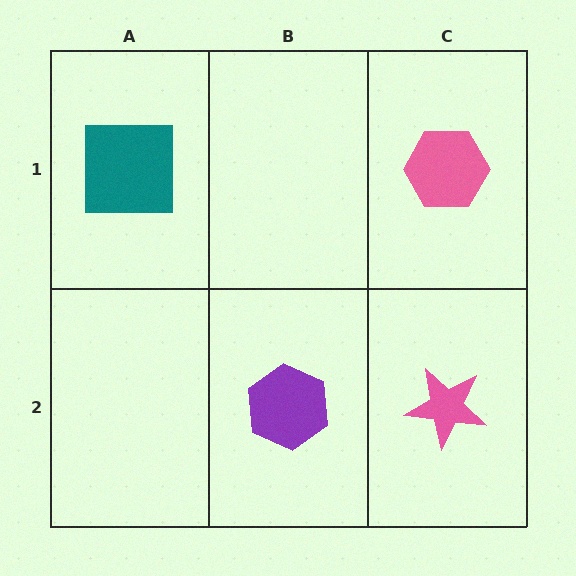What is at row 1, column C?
A pink hexagon.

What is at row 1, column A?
A teal square.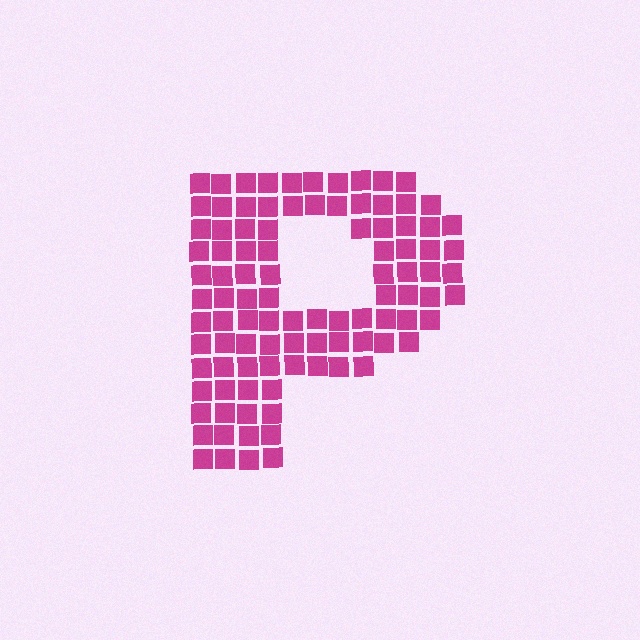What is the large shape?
The large shape is the letter P.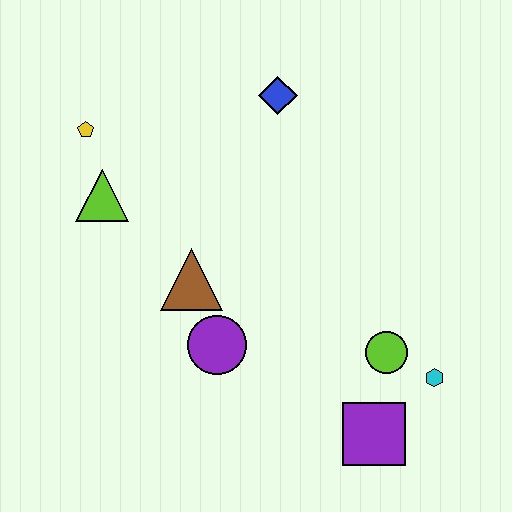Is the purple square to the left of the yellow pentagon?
No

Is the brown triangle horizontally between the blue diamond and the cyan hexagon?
No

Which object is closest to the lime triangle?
The yellow pentagon is closest to the lime triangle.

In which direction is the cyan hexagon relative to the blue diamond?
The cyan hexagon is below the blue diamond.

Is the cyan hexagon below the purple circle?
Yes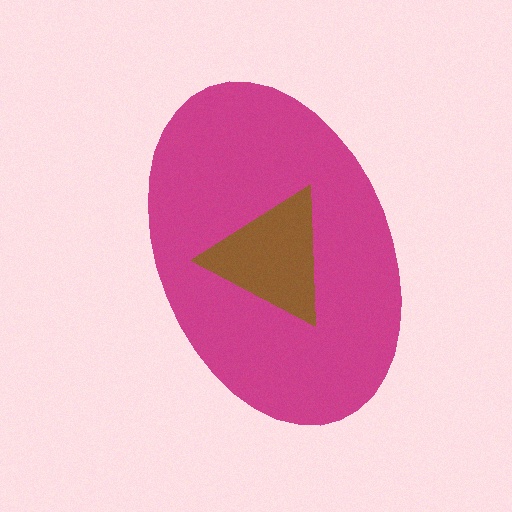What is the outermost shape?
The magenta ellipse.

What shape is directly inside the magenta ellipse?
The brown triangle.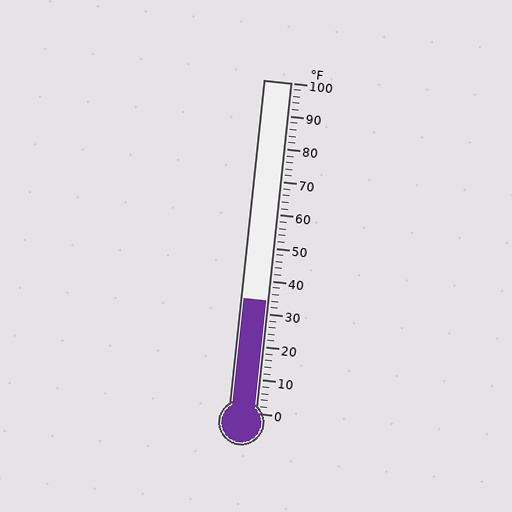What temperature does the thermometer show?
The thermometer shows approximately 34°F.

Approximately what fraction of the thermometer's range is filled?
The thermometer is filled to approximately 35% of its range.